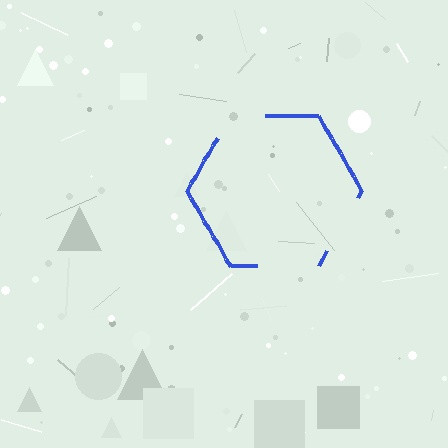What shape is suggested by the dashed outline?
The dashed outline suggests a hexagon.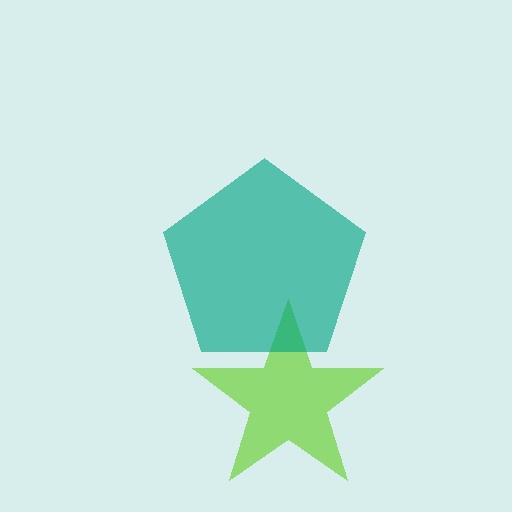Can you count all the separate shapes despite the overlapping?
Yes, there are 2 separate shapes.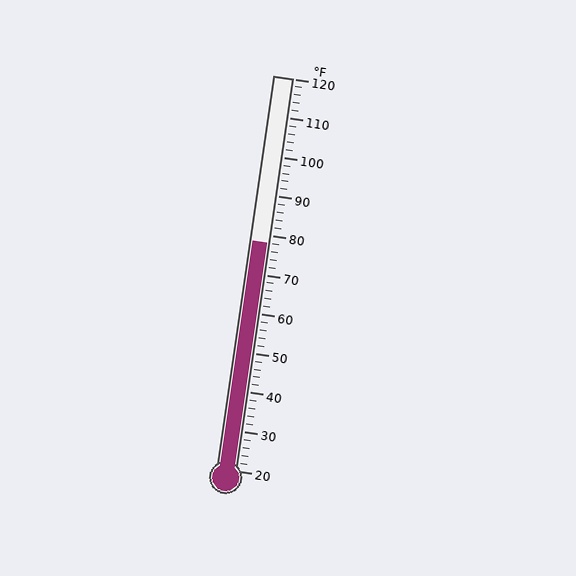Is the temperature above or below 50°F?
The temperature is above 50°F.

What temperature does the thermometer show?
The thermometer shows approximately 78°F.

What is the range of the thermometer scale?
The thermometer scale ranges from 20°F to 120°F.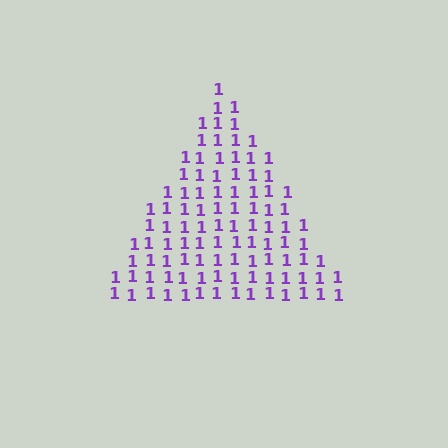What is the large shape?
The large shape is a triangle.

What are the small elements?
The small elements are digit 1's.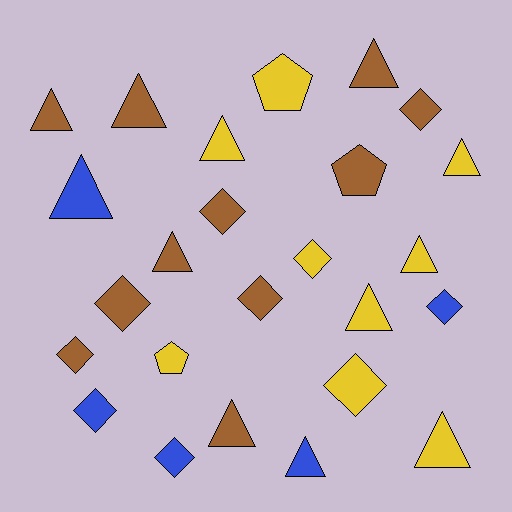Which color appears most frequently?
Brown, with 11 objects.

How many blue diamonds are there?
There are 3 blue diamonds.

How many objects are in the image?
There are 25 objects.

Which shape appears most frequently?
Triangle, with 12 objects.